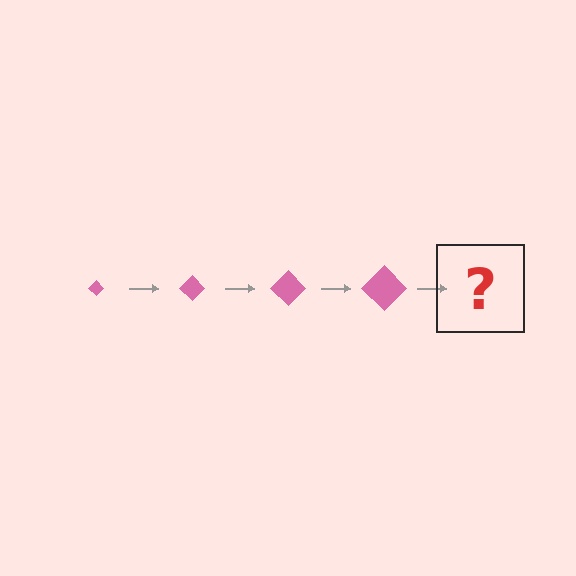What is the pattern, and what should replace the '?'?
The pattern is that the diamond gets progressively larger each step. The '?' should be a pink diamond, larger than the previous one.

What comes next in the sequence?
The next element should be a pink diamond, larger than the previous one.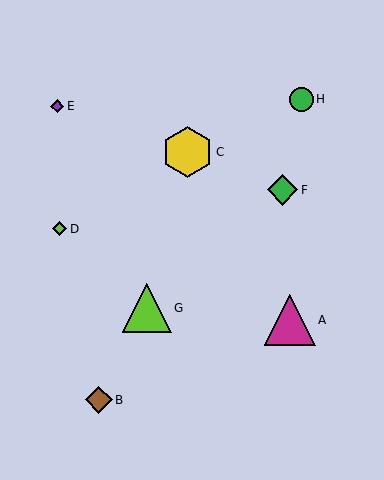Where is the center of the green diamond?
The center of the green diamond is at (283, 190).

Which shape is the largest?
The magenta triangle (labeled A) is the largest.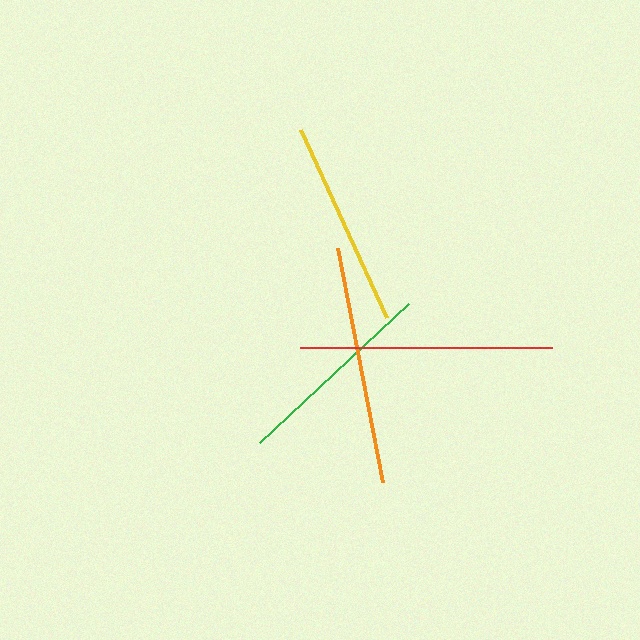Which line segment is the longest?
The red line is the longest at approximately 252 pixels.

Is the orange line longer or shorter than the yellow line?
The orange line is longer than the yellow line.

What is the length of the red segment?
The red segment is approximately 252 pixels long.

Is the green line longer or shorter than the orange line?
The orange line is longer than the green line.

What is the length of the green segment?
The green segment is approximately 204 pixels long.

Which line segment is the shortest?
The green line is the shortest at approximately 204 pixels.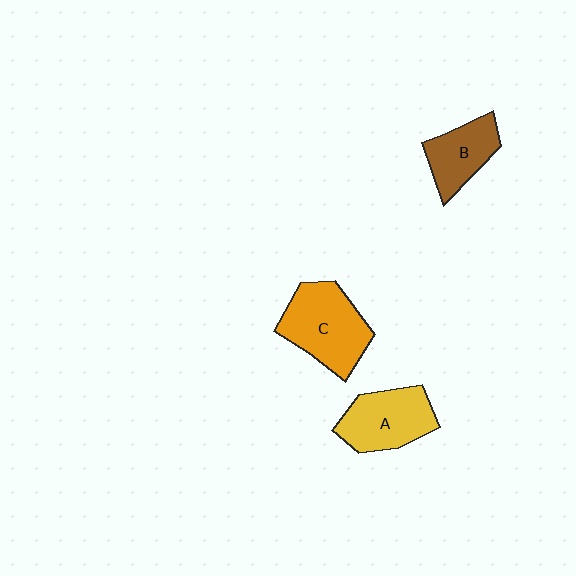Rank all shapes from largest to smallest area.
From largest to smallest: C (orange), A (yellow), B (brown).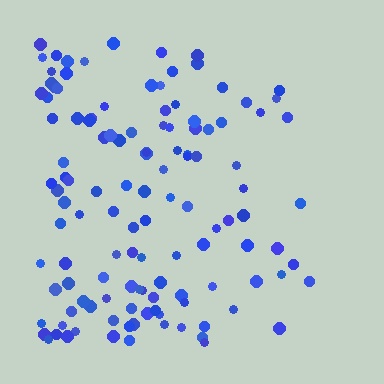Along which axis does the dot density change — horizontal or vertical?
Horizontal.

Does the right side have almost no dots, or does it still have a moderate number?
Still a moderate number, just noticeably fewer than the left.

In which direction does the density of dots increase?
From right to left, with the left side densest.